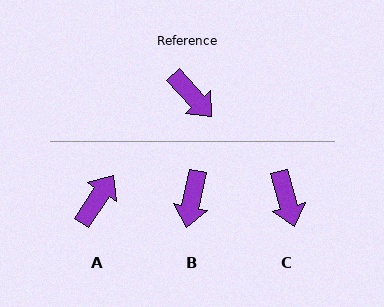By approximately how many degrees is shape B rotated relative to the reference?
Approximately 54 degrees clockwise.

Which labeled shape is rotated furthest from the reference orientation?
A, about 104 degrees away.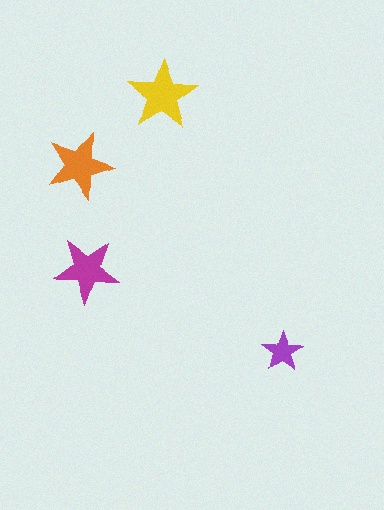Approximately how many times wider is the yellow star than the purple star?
About 1.5 times wider.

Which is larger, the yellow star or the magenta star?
The yellow one.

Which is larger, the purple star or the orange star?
The orange one.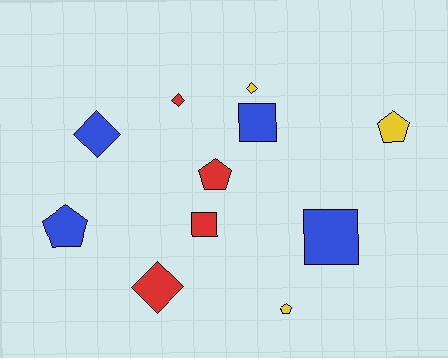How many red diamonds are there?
There are 2 red diamonds.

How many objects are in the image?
There are 11 objects.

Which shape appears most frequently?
Diamond, with 4 objects.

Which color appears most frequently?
Red, with 4 objects.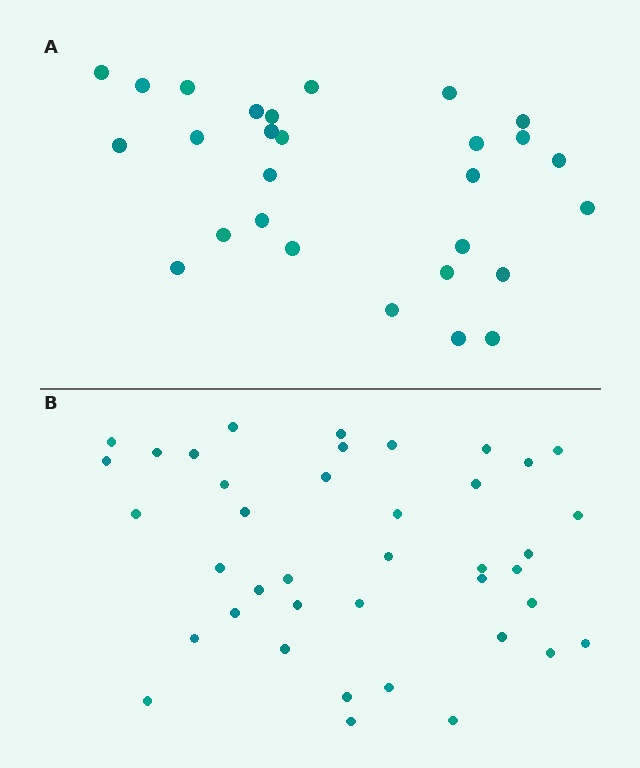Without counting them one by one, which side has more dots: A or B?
Region B (the bottom region) has more dots.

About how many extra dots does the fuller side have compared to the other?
Region B has roughly 12 or so more dots than region A.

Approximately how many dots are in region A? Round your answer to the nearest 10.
About 30 dots. (The exact count is 28, which rounds to 30.)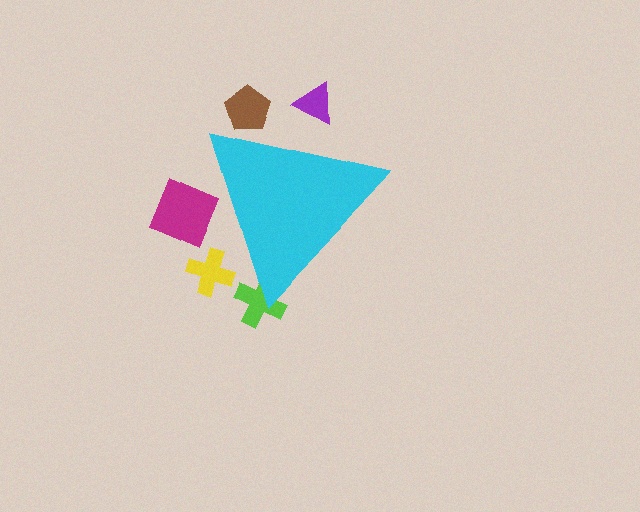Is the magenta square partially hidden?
Yes, the magenta square is partially hidden behind the cyan triangle.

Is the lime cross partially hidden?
Yes, the lime cross is partially hidden behind the cyan triangle.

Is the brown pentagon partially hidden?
Yes, the brown pentagon is partially hidden behind the cyan triangle.